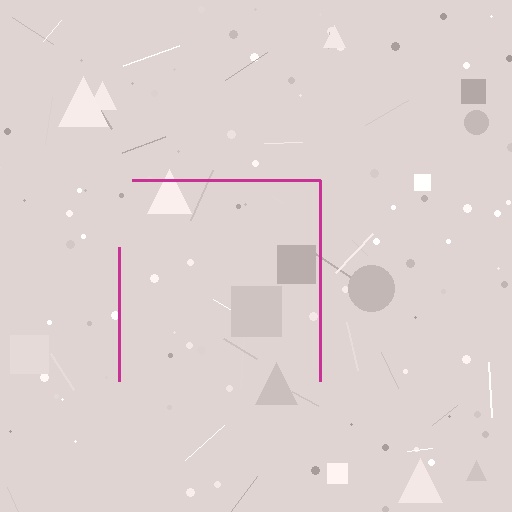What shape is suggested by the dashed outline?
The dashed outline suggests a square.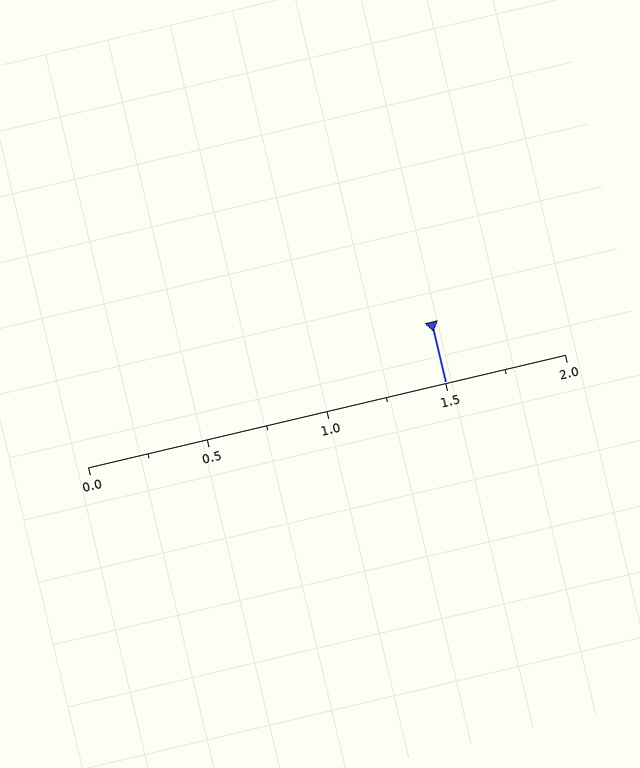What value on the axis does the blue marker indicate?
The marker indicates approximately 1.5.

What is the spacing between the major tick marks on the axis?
The major ticks are spaced 0.5 apart.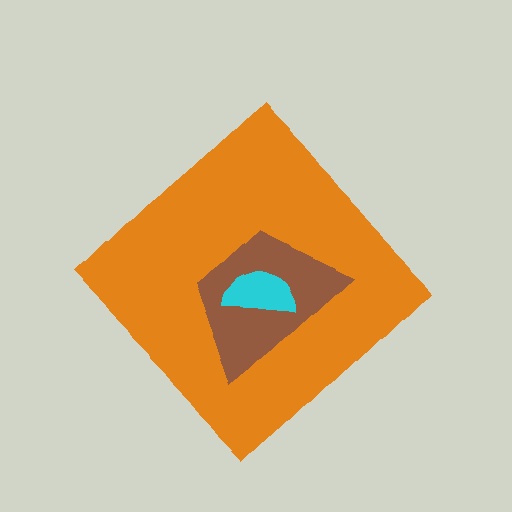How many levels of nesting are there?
3.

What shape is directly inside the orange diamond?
The brown trapezoid.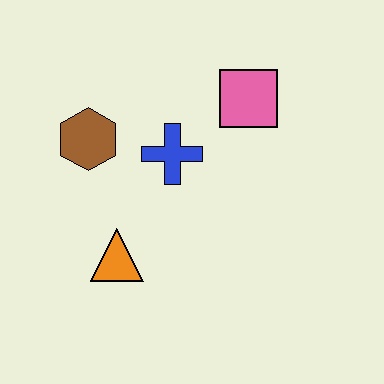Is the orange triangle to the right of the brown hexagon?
Yes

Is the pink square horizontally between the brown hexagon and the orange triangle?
No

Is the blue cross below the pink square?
Yes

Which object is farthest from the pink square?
The orange triangle is farthest from the pink square.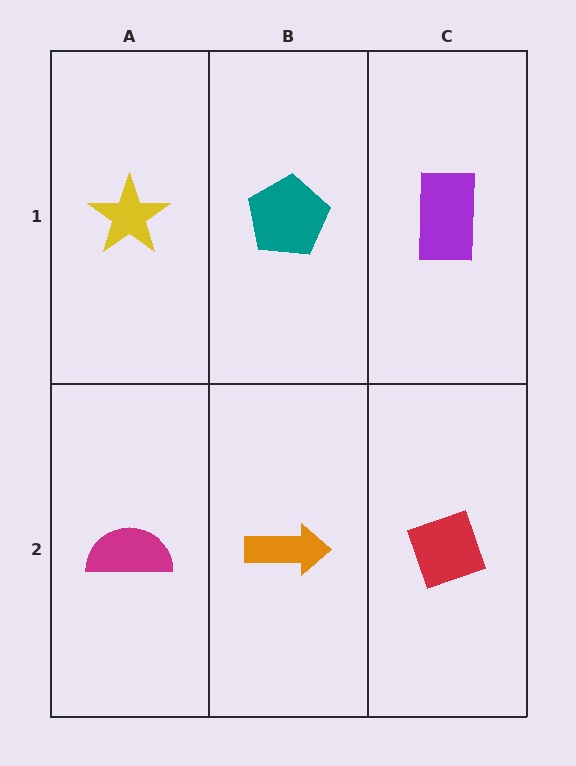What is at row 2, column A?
A magenta semicircle.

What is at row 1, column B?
A teal pentagon.